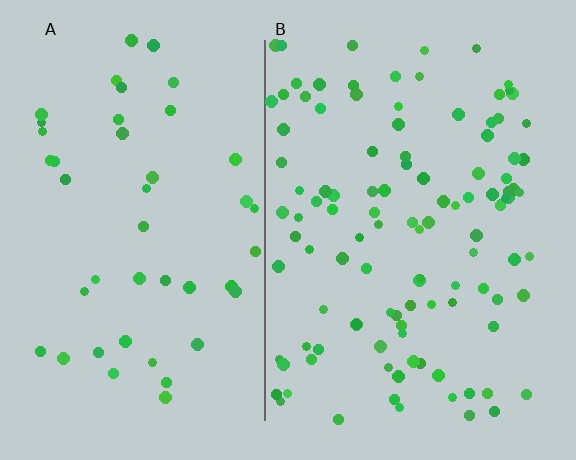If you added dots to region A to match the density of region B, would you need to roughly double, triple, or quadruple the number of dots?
Approximately double.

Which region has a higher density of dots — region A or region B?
B (the right).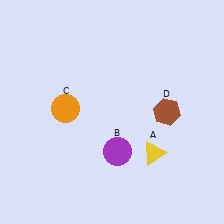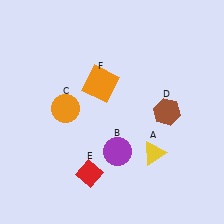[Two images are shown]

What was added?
A red diamond (E), an orange square (F) were added in Image 2.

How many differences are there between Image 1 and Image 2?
There are 2 differences between the two images.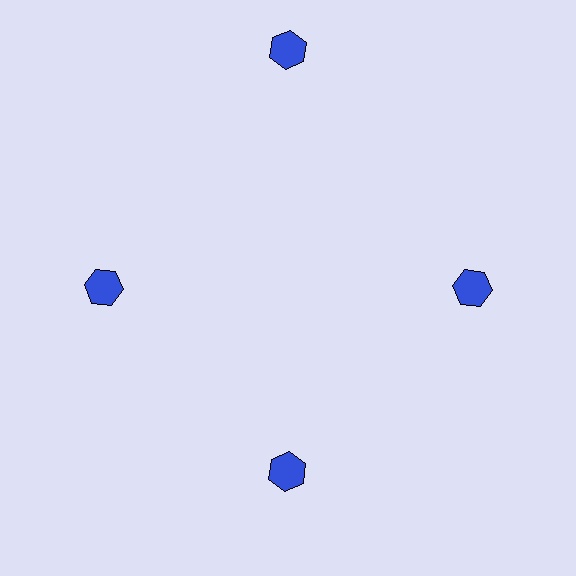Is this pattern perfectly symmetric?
No. The 4 blue hexagons are arranged in a ring, but one element near the 12 o'clock position is pushed outward from the center, breaking the 4-fold rotational symmetry.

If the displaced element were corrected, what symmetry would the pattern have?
It would have 4-fold rotational symmetry — the pattern would map onto itself every 90 degrees.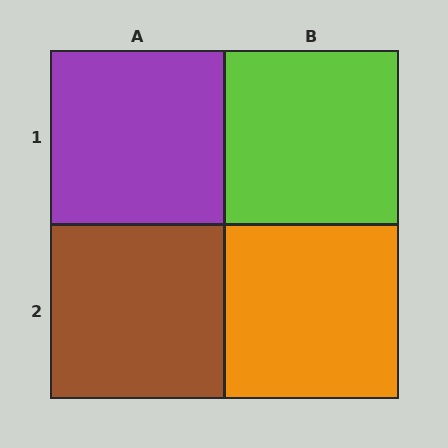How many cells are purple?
1 cell is purple.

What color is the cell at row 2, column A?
Brown.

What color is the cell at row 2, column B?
Orange.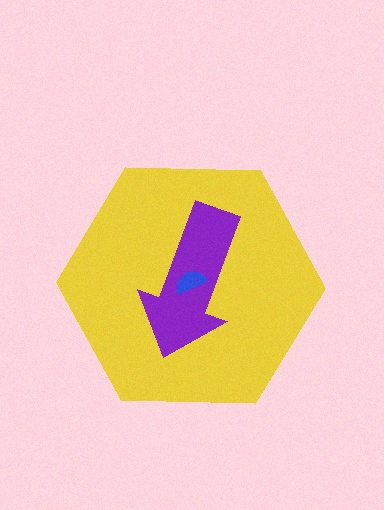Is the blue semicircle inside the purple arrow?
Yes.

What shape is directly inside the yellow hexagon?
The purple arrow.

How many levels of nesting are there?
3.